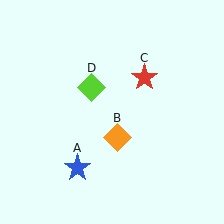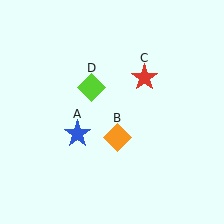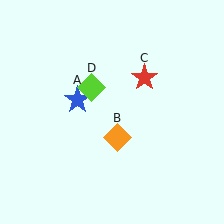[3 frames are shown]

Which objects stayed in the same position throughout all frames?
Orange diamond (object B) and red star (object C) and lime diamond (object D) remained stationary.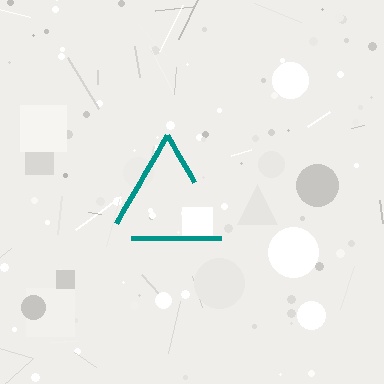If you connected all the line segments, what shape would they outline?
They would outline a triangle.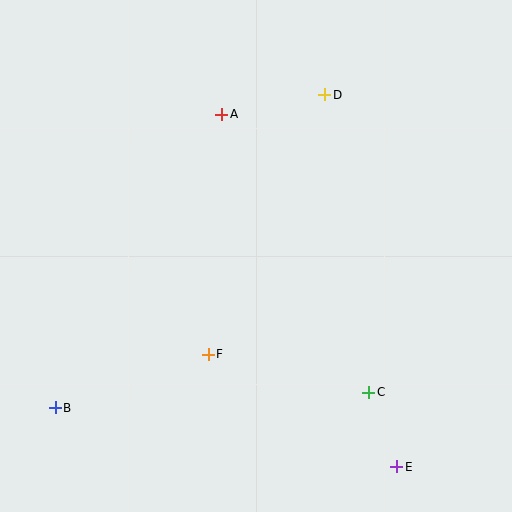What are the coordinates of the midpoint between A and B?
The midpoint between A and B is at (139, 261).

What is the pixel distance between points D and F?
The distance between D and F is 284 pixels.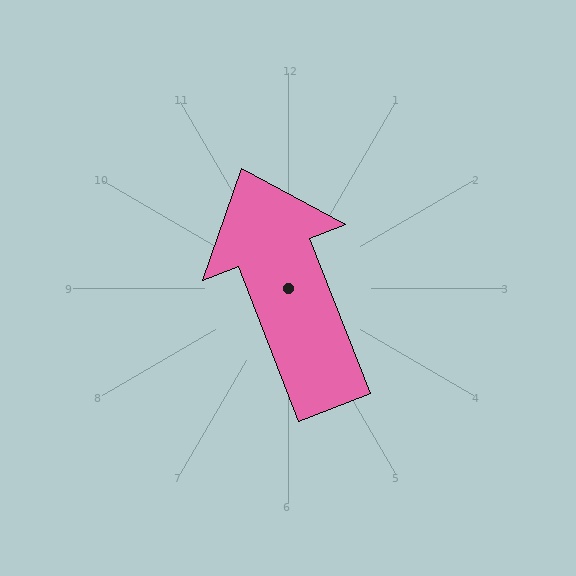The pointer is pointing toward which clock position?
Roughly 11 o'clock.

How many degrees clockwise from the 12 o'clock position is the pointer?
Approximately 339 degrees.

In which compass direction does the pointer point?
North.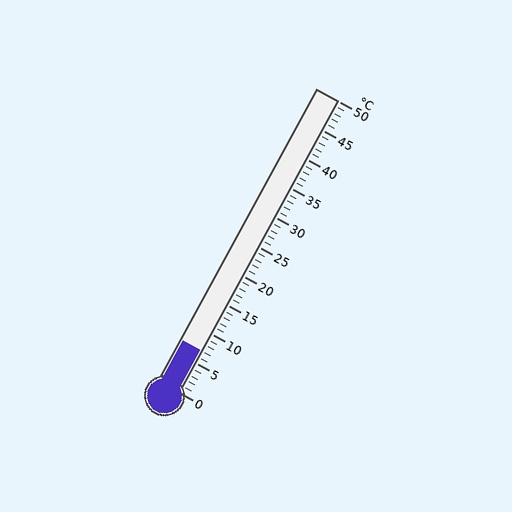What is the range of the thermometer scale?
The thermometer scale ranges from 0°C to 50°C.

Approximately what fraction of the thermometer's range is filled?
The thermometer is filled to approximately 15% of its range.